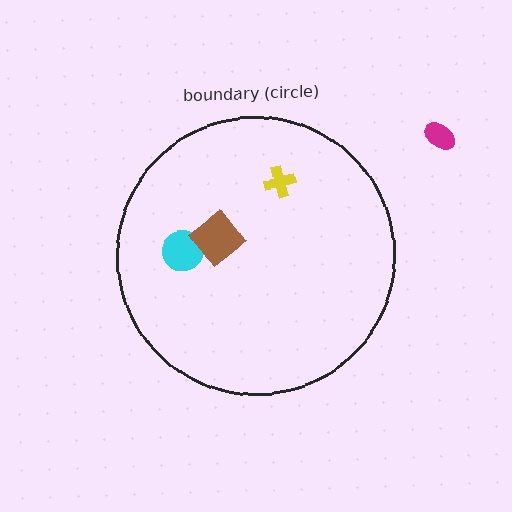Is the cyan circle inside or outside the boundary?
Inside.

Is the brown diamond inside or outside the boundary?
Inside.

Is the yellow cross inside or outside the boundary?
Inside.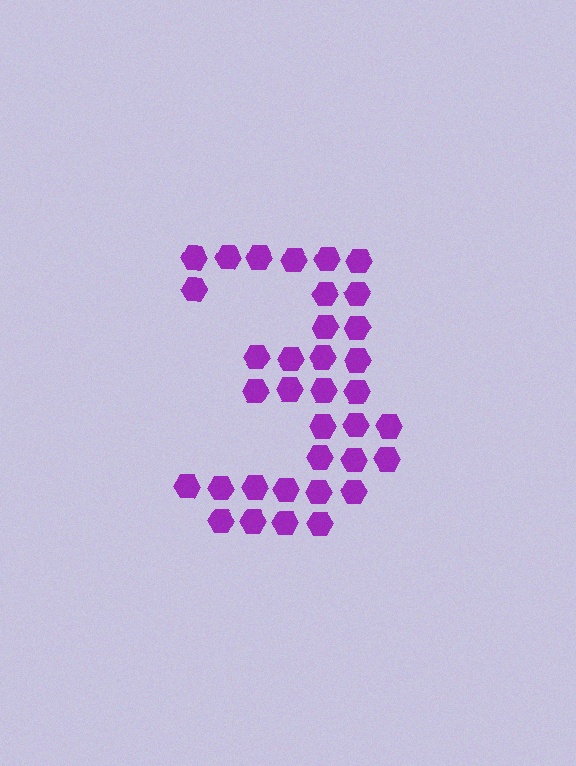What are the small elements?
The small elements are hexagons.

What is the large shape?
The large shape is the digit 3.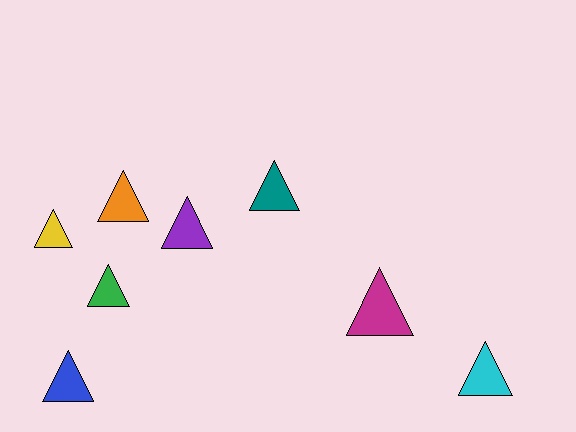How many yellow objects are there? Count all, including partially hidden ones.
There is 1 yellow object.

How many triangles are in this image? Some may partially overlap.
There are 8 triangles.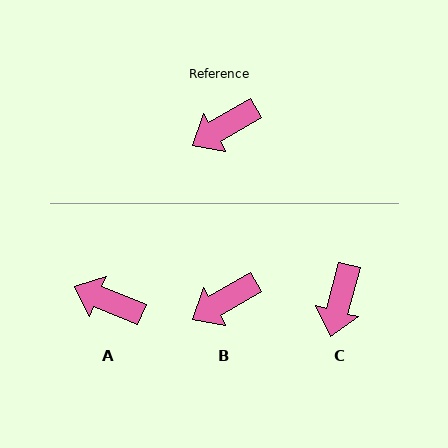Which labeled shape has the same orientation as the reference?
B.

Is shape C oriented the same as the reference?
No, it is off by about 45 degrees.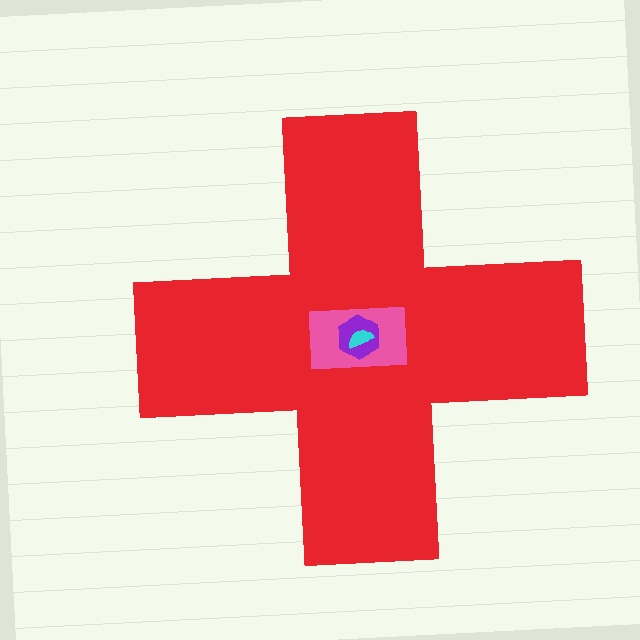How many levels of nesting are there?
4.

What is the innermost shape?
The cyan semicircle.